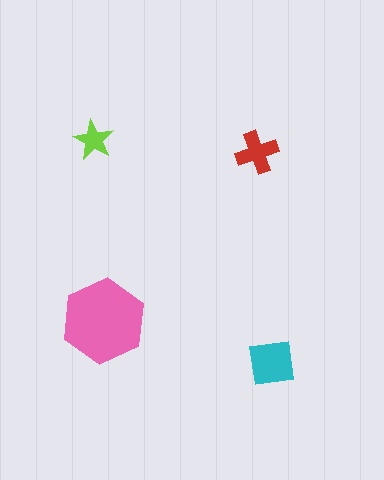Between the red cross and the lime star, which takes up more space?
The red cross.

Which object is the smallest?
The lime star.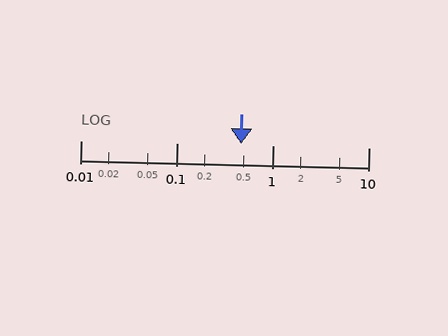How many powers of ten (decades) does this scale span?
The scale spans 3 decades, from 0.01 to 10.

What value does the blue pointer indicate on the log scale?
The pointer indicates approximately 0.47.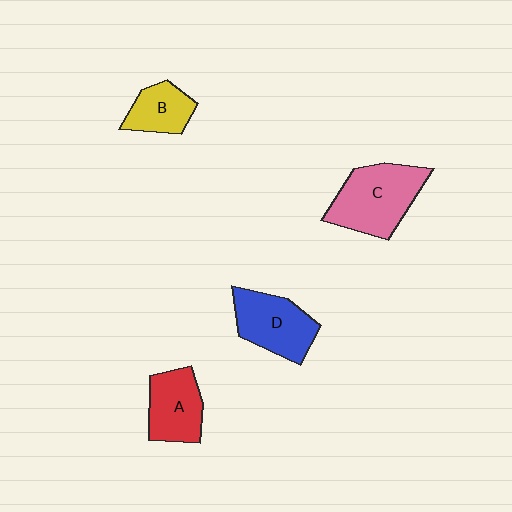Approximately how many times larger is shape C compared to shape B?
Approximately 1.9 times.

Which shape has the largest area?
Shape C (pink).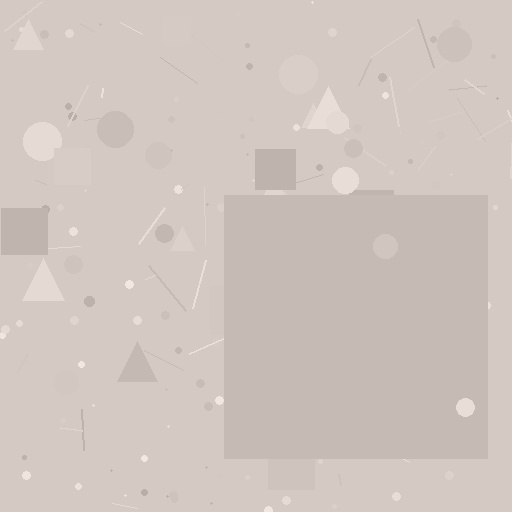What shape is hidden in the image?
A square is hidden in the image.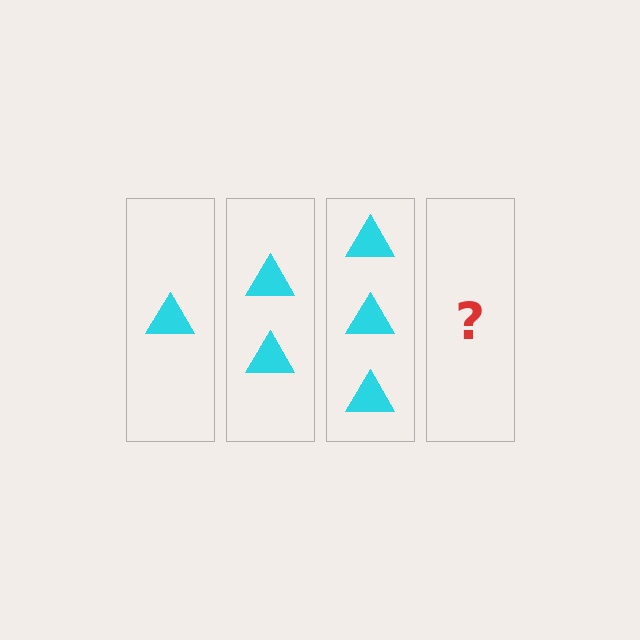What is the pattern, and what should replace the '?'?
The pattern is that each step adds one more triangle. The '?' should be 4 triangles.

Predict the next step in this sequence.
The next step is 4 triangles.